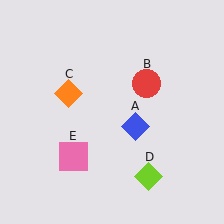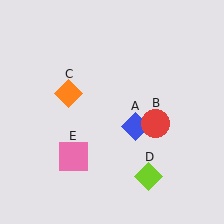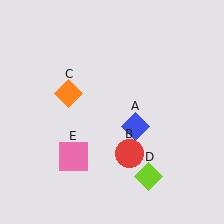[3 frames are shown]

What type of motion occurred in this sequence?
The red circle (object B) rotated clockwise around the center of the scene.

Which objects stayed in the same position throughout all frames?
Blue diamond (object A) and orange diamond (object C) and lime diamond (object D) and pink square (object E) remained stationary.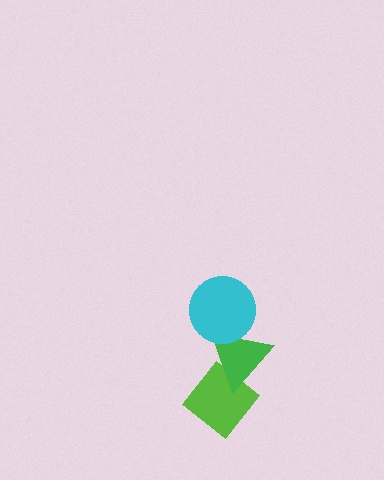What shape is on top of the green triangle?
The cyan circle is on top of the green triangle.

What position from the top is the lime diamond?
The lime diamond is 3rd from the top.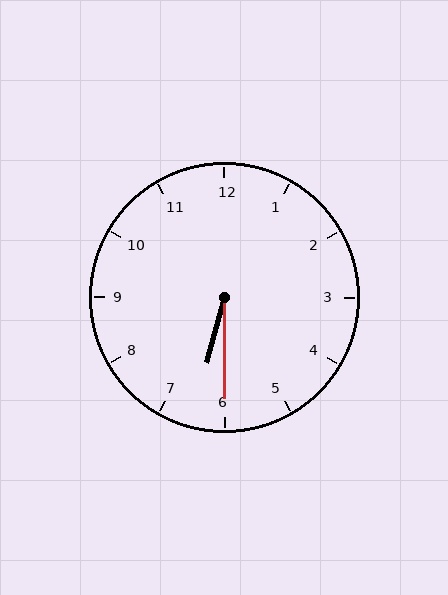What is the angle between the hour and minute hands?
Approximately 15 degrees.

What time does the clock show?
6:30.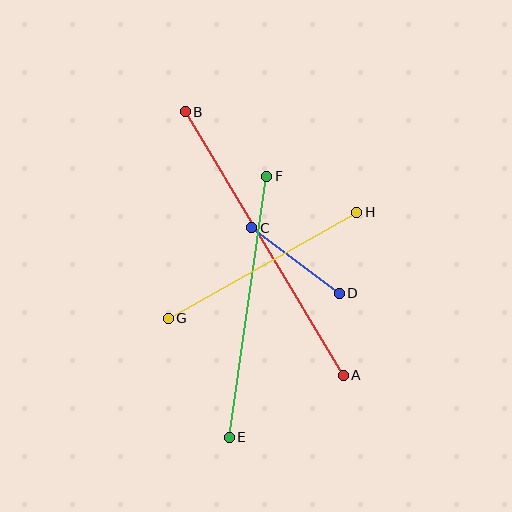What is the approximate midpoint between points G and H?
The midpoint is at approximately (263, 265) pixels.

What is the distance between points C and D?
The distance is approximately 109 pixels.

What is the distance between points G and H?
The distance is approximately 216 pixels.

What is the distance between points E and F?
The distance is approximately 263 pixels.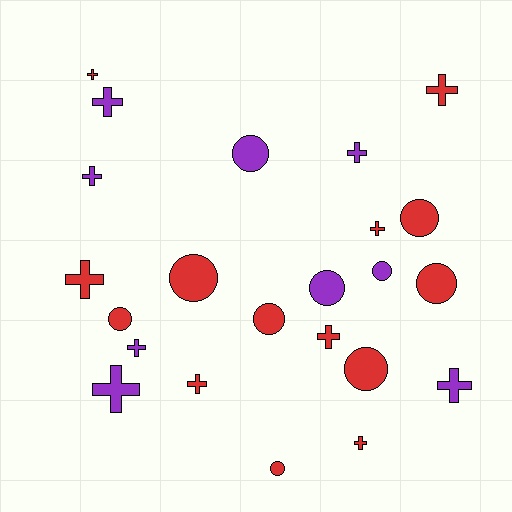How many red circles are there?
There are 7 red circles.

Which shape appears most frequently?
Cross, with 13 objects.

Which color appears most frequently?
Red, with 14 objects.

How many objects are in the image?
There are 23 objects.